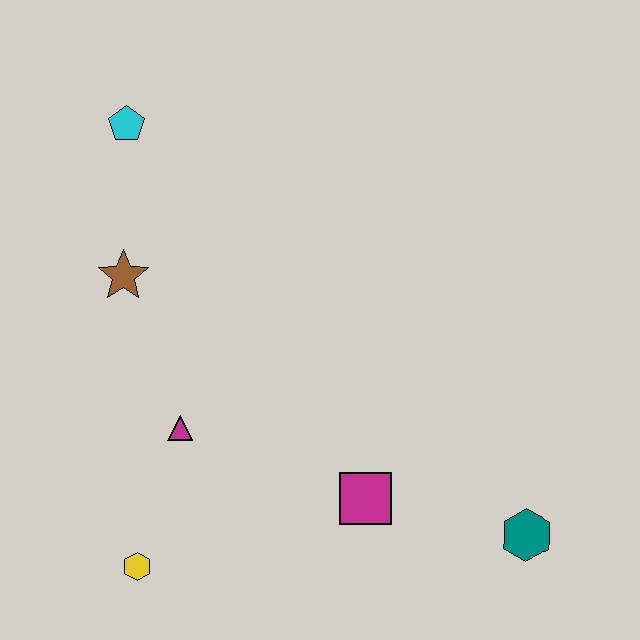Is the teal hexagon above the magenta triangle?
No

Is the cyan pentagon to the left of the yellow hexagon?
Yes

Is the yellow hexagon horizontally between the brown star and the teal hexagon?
Yes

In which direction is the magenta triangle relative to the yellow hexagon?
The magenta triangle is above the yellow hexagon.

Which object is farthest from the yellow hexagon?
The cyan pentagon is farthest from the yellow hexagon.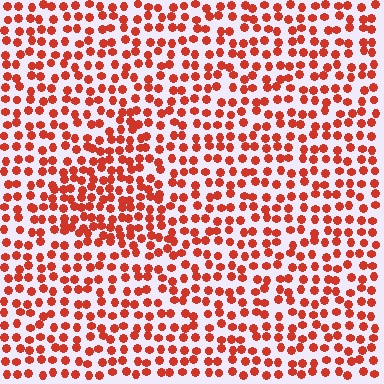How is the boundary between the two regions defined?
The boundary is defined by a change in element density (approximately 1.5x ratio). All elements are the same color, size, and shape.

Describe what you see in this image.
The image contains small red elements arranged at two different densities. A triangle-shaped region is visible where the elements are more densely packed than the surrounding area.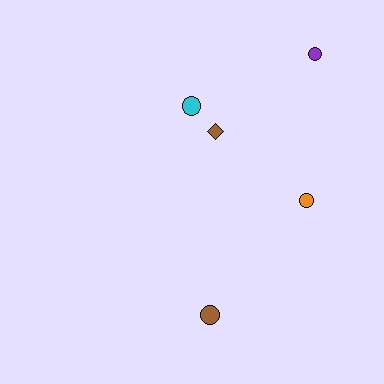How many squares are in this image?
There are no squares.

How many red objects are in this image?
There are no red objects.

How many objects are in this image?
There are 5 objects.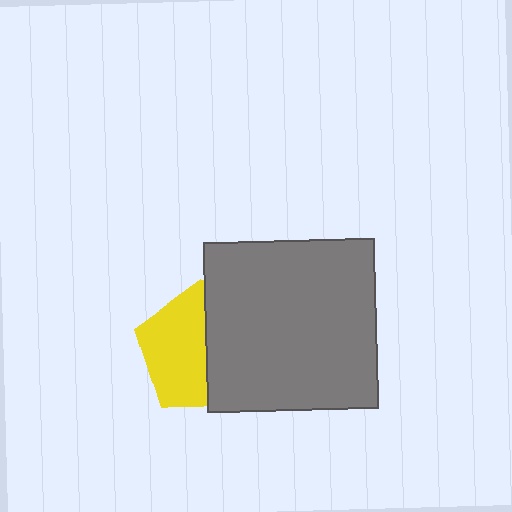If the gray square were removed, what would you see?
You would see the complete yellow pentagon.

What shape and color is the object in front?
The object in front is a gray square.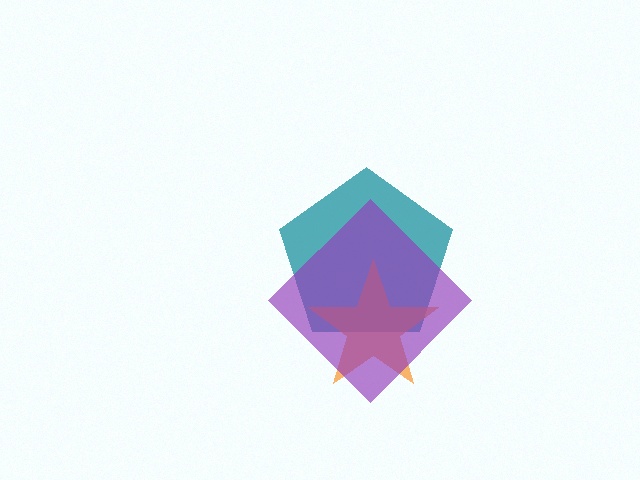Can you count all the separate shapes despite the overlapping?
Yes, there are 3 separate shapes.